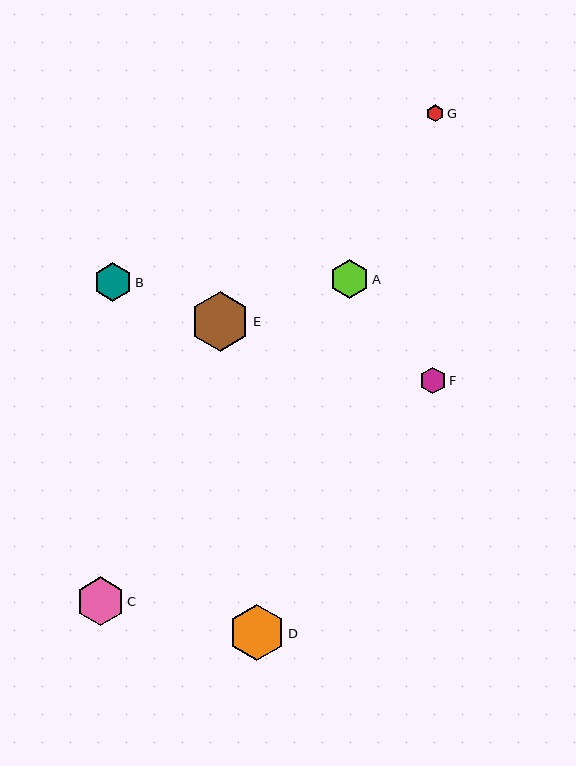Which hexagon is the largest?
Hexagon E is the largest with a size of approximately 60 pixels.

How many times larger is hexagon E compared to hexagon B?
Hexagon E is approximately 1.6 times the size of hexagon B.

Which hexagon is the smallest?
Hexagon G is the smallest with a size of approximately 17 pixels.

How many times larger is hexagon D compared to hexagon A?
Hexagon D is approximately 1.5 times the size of hexagon A.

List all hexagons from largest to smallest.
From largest to smallest: E, D, C, A, B, F, G.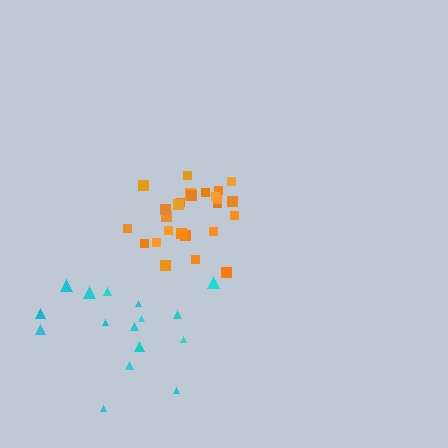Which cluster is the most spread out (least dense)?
Cyan.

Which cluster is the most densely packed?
Orange.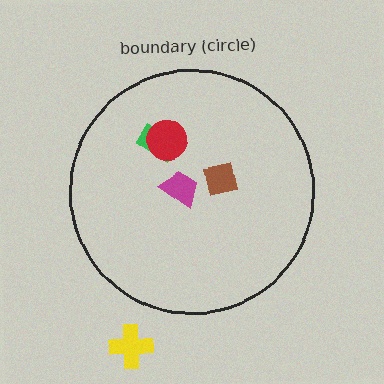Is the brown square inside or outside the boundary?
Inside.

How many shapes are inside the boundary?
4 inside, 1 outside.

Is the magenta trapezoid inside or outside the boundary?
Inside.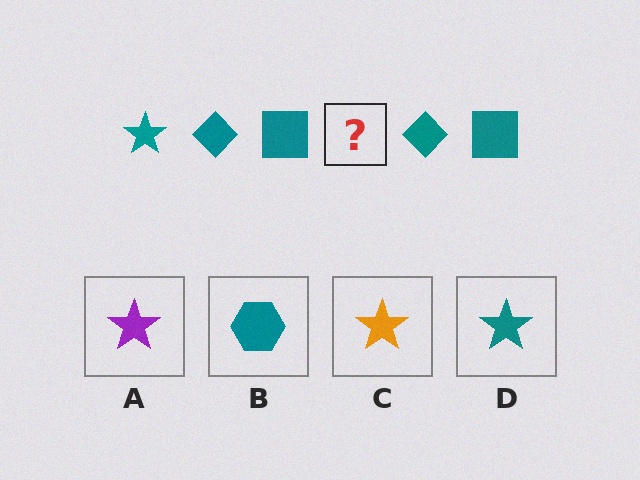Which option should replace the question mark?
Option D.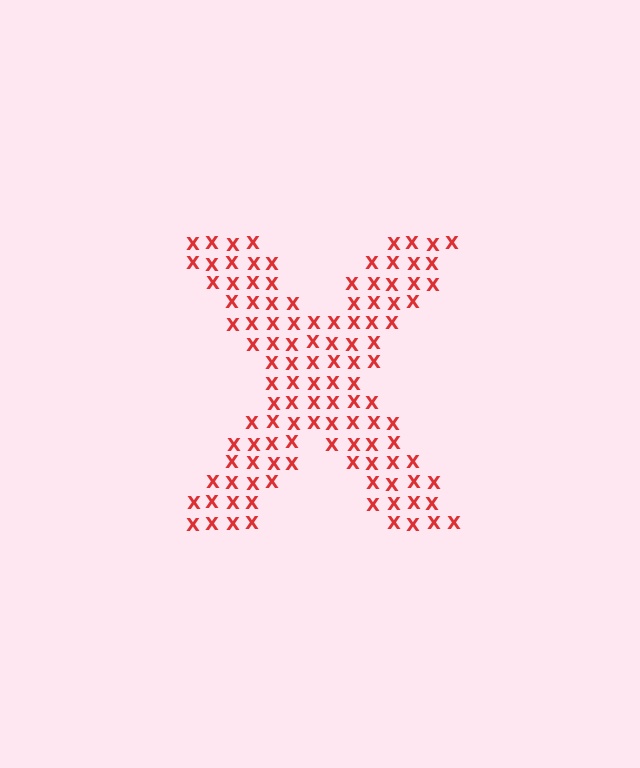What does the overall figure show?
The overall figure shows the letter X.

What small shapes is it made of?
It is made of small letter X's.